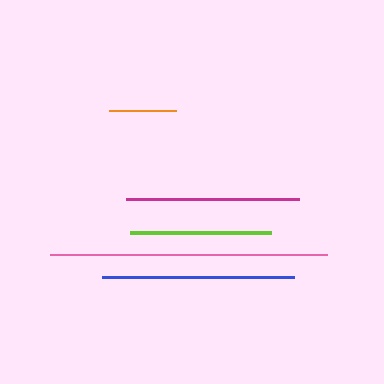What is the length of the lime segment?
The lime segment is approximately 141 pixels long.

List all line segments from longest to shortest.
From longest to shortest: pink, blue, magenta, lime, orange.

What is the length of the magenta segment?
The magenta segment is approximately 173 pixels long.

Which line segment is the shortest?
The orange line is the shortest at approximately 67 pixels.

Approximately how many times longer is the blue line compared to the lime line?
The blue line is approximately 1.4 times the length of the lime line.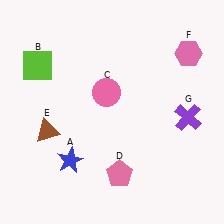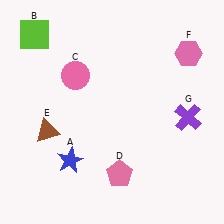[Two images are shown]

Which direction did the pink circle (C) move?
The pink circle (C) moved left.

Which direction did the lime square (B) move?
The lime square (B) moved up.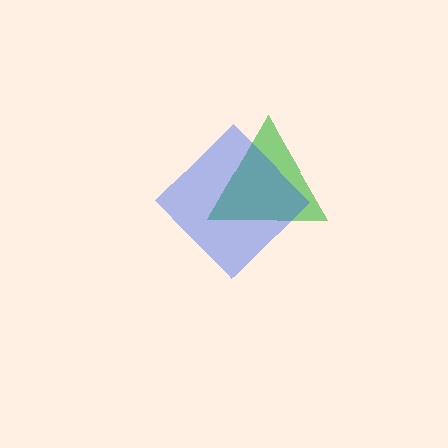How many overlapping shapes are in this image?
There are 2 overlapping shapes in the image.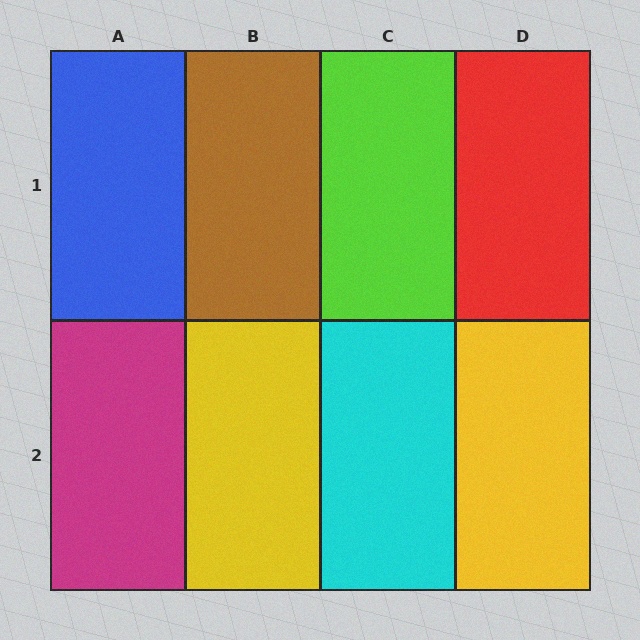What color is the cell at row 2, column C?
Cyan.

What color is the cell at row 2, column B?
Yellow.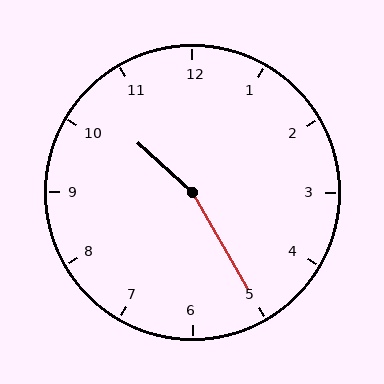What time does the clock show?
10:25.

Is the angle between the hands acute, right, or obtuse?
It is obtuse.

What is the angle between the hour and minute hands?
Approximately 162 degrees.